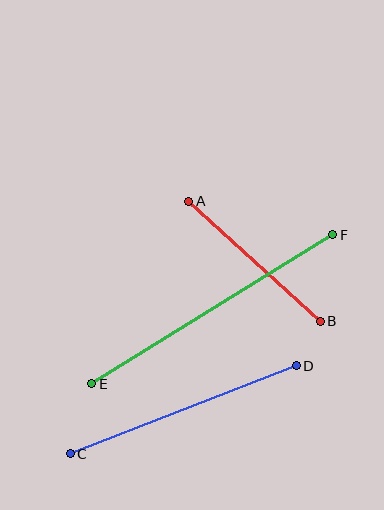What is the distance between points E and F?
The distance is approximately 284 pixels.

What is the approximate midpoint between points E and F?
The midpoint is at approximately (212, 309) pixels.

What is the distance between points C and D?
The distance is approximately 242 pixels.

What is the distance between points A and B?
The distance is approximately 178 pixels.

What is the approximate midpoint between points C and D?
The midpoint is at approximately (183, 410) pixels.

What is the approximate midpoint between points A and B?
The midpoint is at approximately (255, 261) pixels.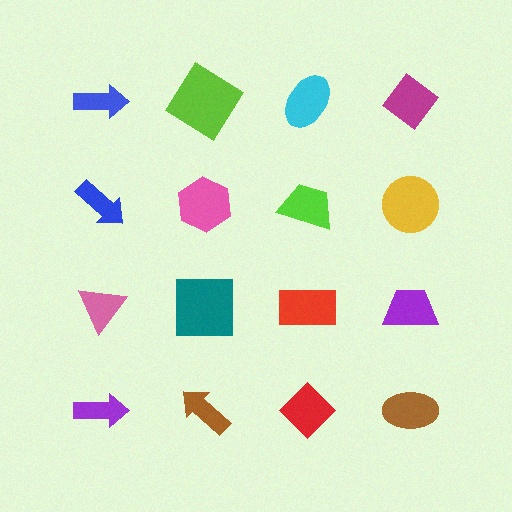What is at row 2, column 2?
A pink hexagon.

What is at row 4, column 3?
A red diamond.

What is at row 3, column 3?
A red rectangle.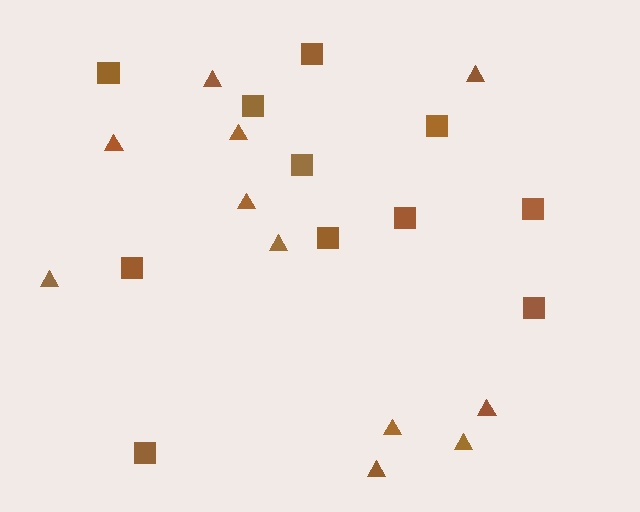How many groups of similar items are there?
There are 2 groups: one group of triangles (11) and one group of squares (11).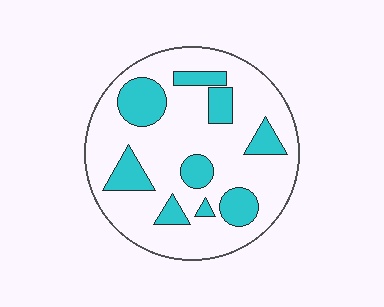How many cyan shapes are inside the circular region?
9.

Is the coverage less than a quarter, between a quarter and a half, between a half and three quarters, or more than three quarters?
Less than a quarter.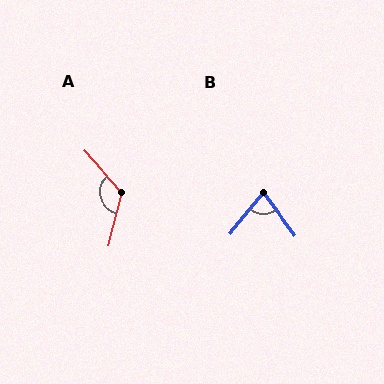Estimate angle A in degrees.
Approximately 124 degrees.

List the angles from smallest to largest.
B (75°), A (124°).